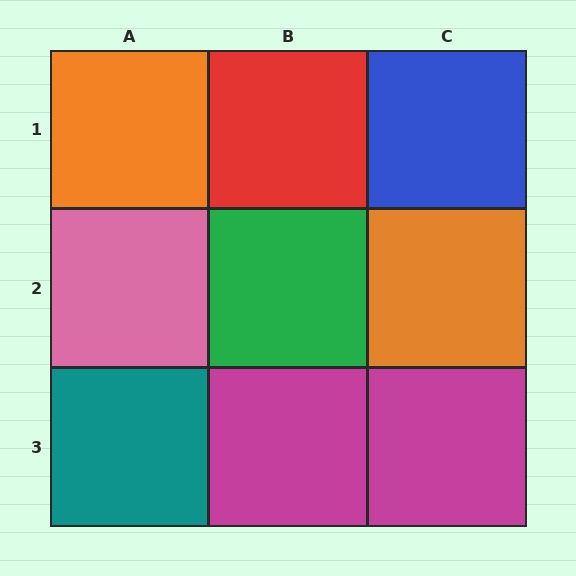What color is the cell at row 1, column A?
Orange.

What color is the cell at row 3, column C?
Magenta.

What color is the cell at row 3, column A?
Teal.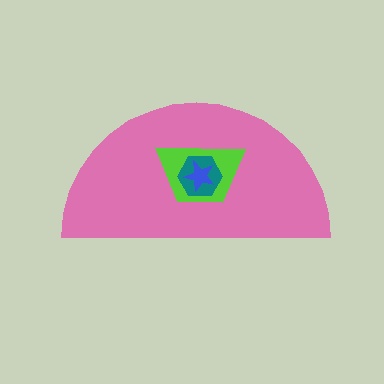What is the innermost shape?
The blue star.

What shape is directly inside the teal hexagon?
The blue star.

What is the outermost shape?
The pink semicircle.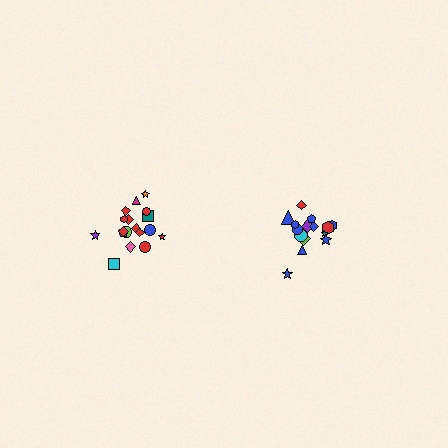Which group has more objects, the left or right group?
The left group.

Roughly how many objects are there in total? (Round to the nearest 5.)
Roughly 35 objects in total.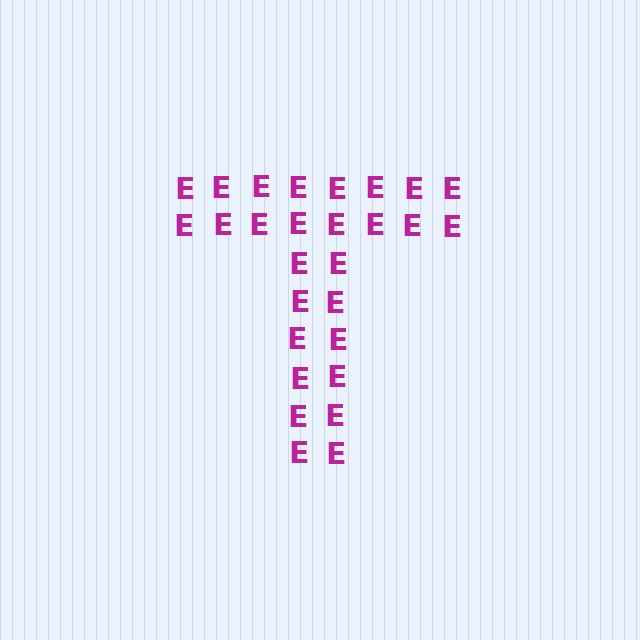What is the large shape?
The large shape is the letter T.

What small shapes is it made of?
It is made of small letter E's.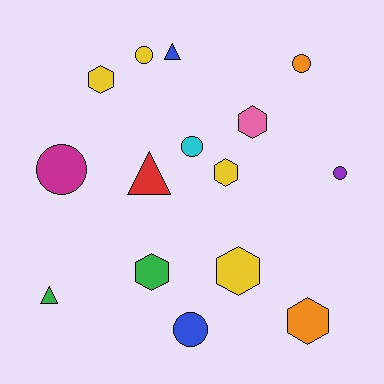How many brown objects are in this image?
There are no brown objects.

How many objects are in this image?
There are 15 objects.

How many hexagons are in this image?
There are 6 hexagons.